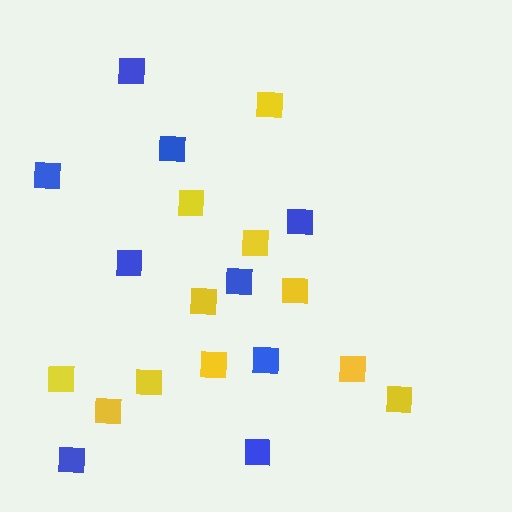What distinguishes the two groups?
There are 2 groups: one group of yellow squares (11) and one group of blue squares (9).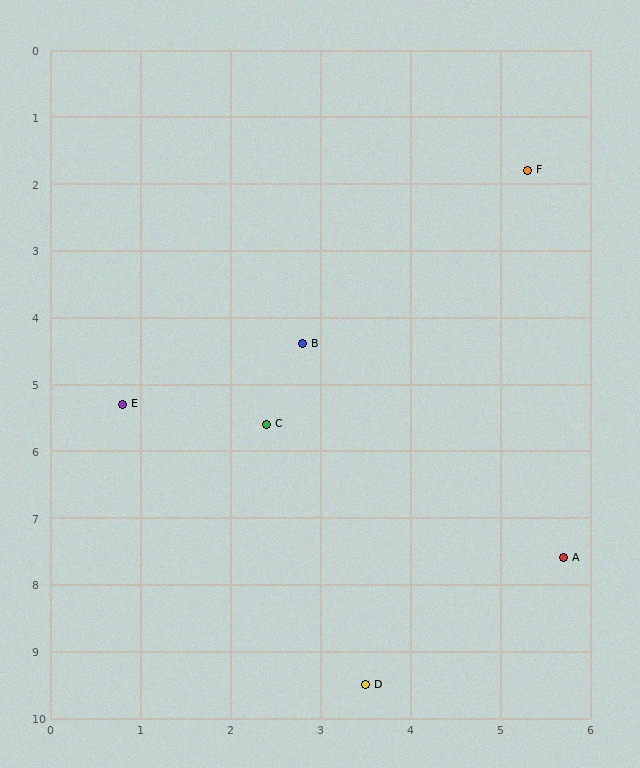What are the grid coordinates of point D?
Point D is at approximately (3.5, 9.5).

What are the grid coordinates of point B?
Point B is at approximately (2.8, 4.4).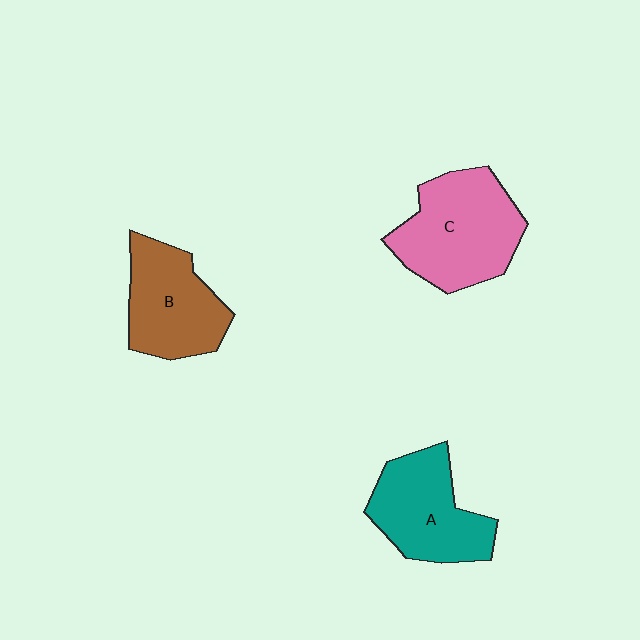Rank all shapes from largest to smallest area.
From largest to smallest: C (pink), A (teal), B (brown).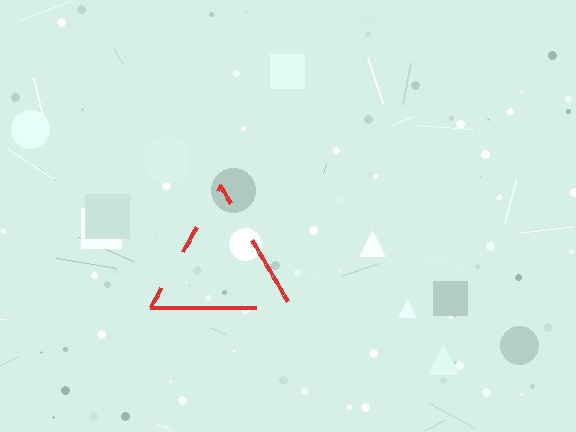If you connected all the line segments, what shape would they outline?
They would outline a triangle.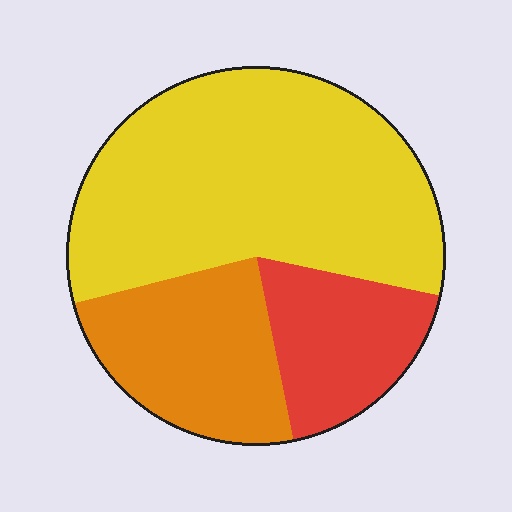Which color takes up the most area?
Yellow, at roughly 60%.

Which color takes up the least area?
Red, at roughly 20%.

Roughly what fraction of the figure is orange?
Orange covers about 25% of the figure.